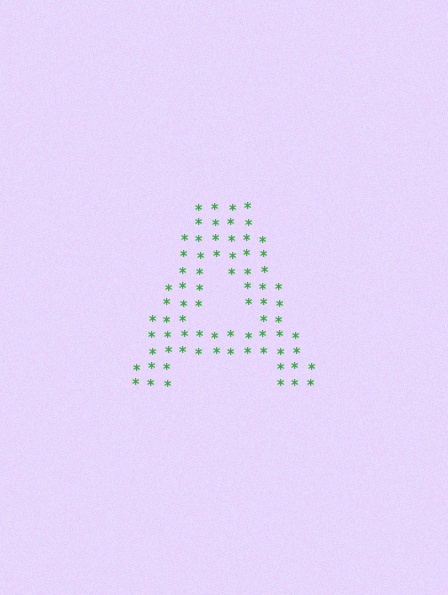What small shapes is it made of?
It is made of small asterisks.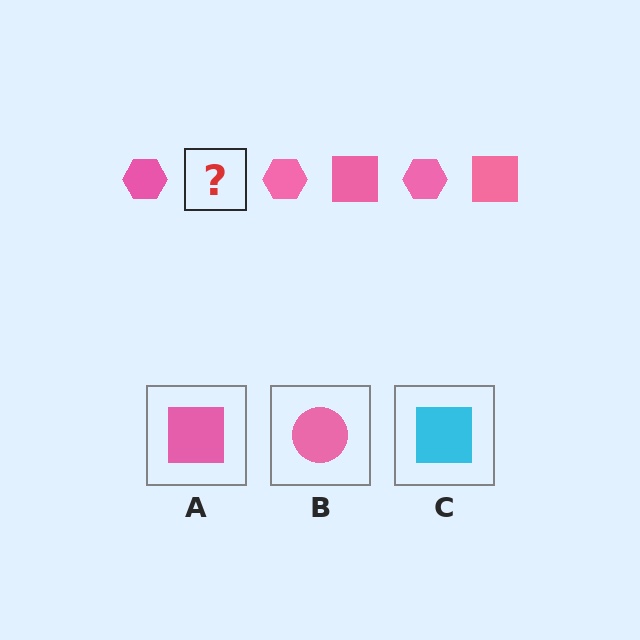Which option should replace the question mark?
Option A.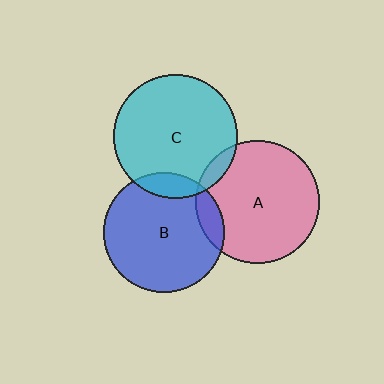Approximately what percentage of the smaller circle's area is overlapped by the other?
Approximately 5%.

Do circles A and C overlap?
Yes.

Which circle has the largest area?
Circle C (cyan).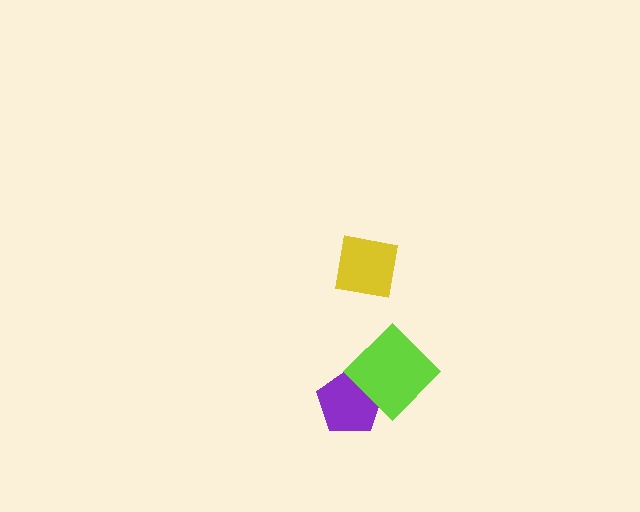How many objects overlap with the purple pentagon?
1 object overlaps with the purple pentagon.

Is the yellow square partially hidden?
No, no other shape covers it.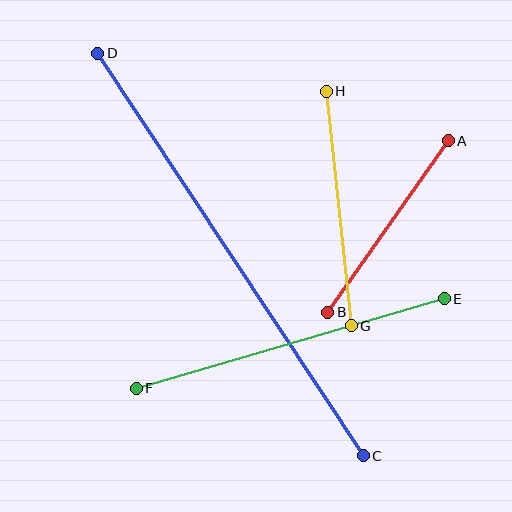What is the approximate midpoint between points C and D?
The midpoint is at approximately (231, 254) pixels.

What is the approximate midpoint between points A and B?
The midpoint is at approximately (388, 227) pixels.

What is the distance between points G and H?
The distance is approximately 236 pixels.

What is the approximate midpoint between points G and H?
The midpoint is at approximately (339, 209) pixels.